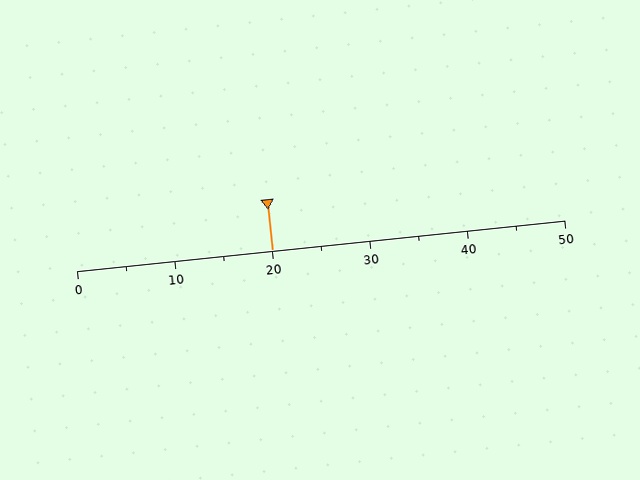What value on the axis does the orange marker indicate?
The marker indicates approximately 20.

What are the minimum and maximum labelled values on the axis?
The axis runs from 0 to 50.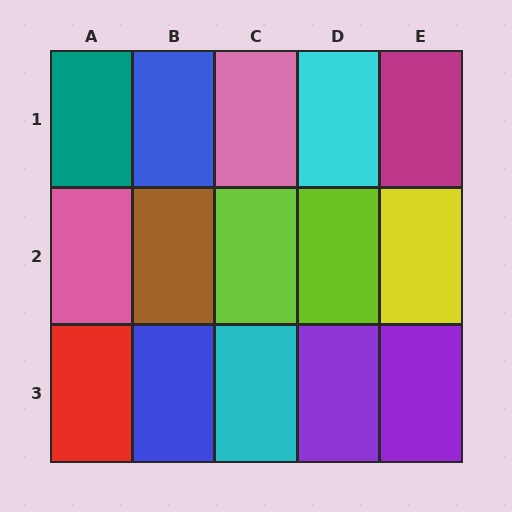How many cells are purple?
2 cells are purple.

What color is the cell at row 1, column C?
Pink.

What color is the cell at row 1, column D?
Cyan.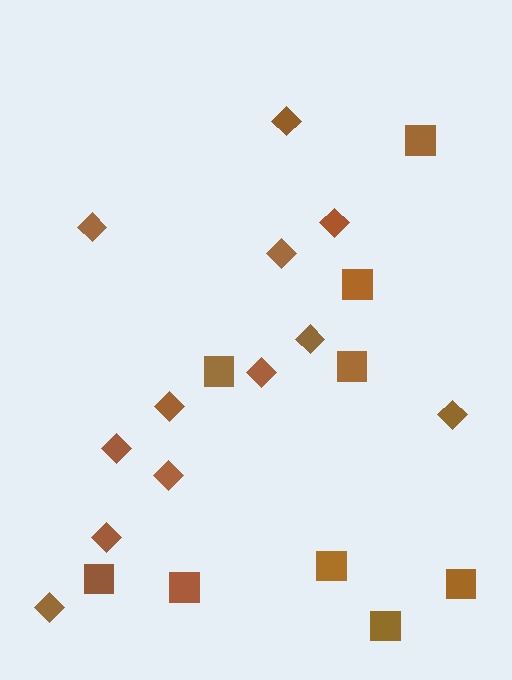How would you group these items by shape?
There are 2 groups: one group of squares (9) and one group of diamonds (12).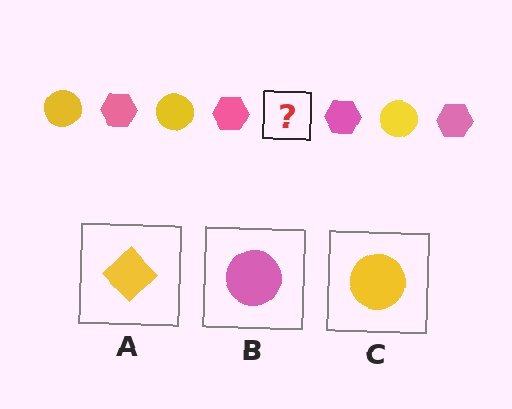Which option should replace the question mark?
Option C.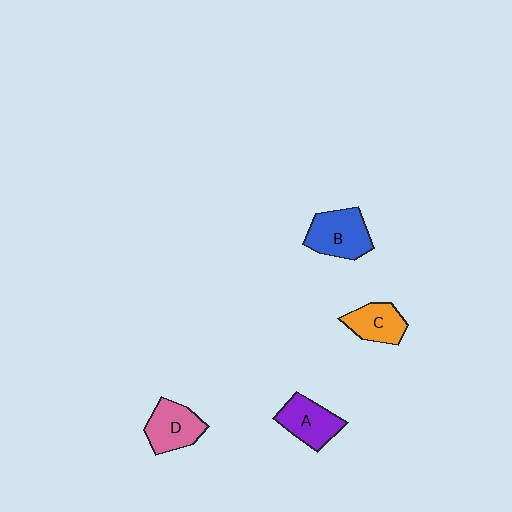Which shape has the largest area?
Shape B (blue).